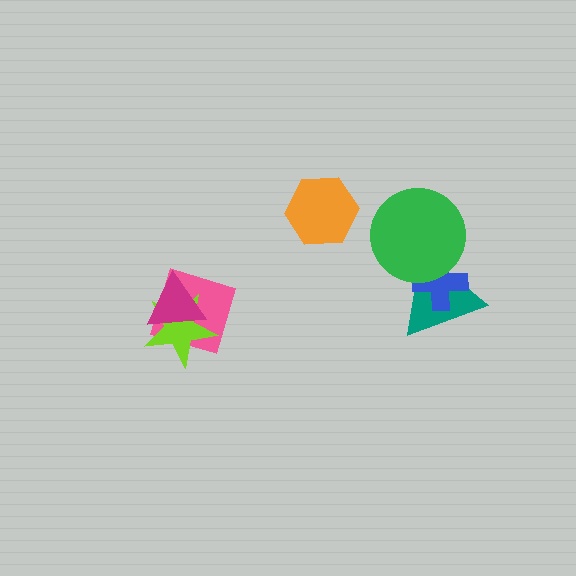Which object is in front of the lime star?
The magenta triangle is in front of the lime star.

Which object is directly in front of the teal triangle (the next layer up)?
The blue cross is directly in front of the teal triangle.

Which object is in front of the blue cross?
The green circle is in front of the blue cross.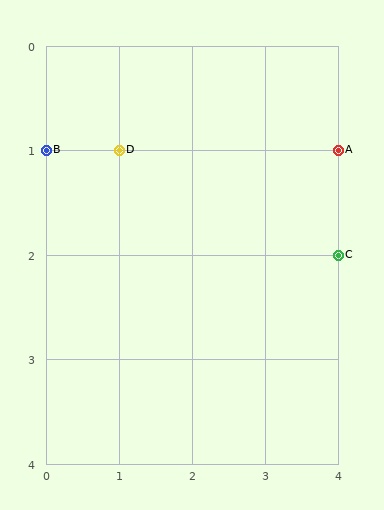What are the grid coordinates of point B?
Point B is at grid coordinates (0, 1).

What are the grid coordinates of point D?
Point D is at grid coordinates (1, 1).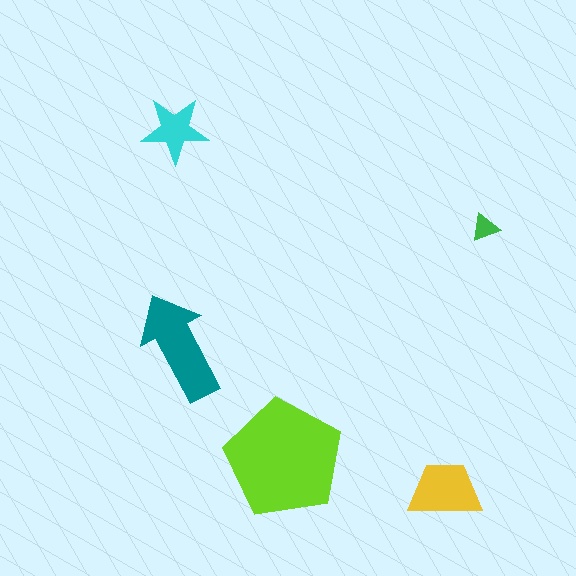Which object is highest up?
The cyan star is topmost.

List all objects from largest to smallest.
The lime pentagon, the teal arrow, the yellow trapezoid, the cyan star, the green triangle.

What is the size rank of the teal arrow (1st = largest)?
2nd.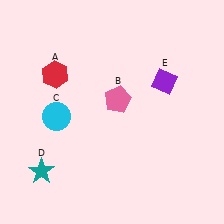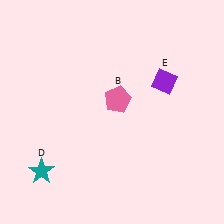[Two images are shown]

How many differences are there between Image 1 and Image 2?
There are 2 differences between the two images.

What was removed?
The cyan circle (C), the red hexagon (A) were removed in Image 2.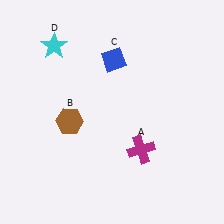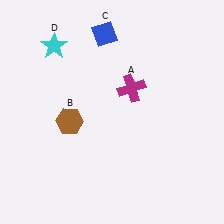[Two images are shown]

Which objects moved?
The objects that moved are: the magenta cross (A), the blue diamond (C).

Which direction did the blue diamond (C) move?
The blue diamond (C) moved up.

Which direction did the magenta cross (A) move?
The magenta cross (A) moved up.